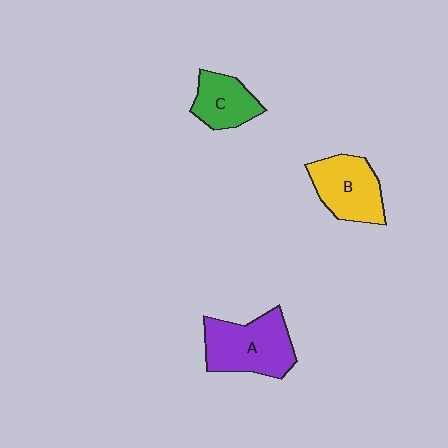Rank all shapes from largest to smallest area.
From largest to smallest: A (purple), B (yellow), C (green).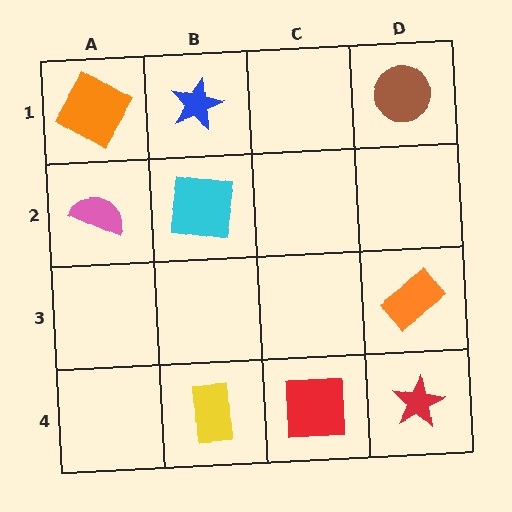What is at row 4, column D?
A red star.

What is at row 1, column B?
A blue star.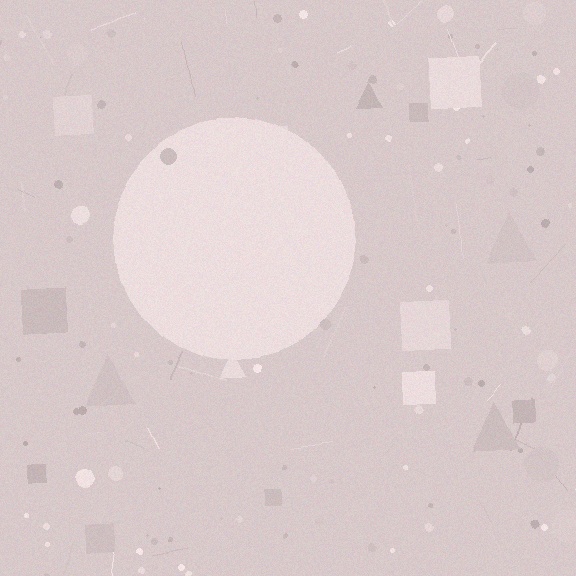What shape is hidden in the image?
A circle is hidden in the image.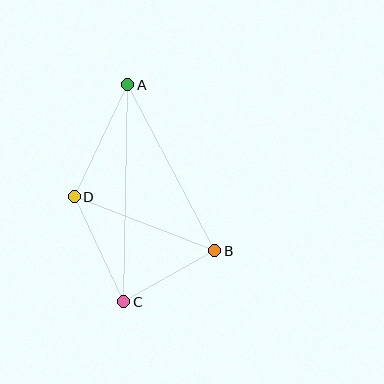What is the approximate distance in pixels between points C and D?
The distance between C and D is approximately 116 pixels.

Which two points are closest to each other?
Points B and C are closest to each other.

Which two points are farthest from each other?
Points A and C are farthest from each other.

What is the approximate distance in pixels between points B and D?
The distance between B and D is approximately 150 pixels.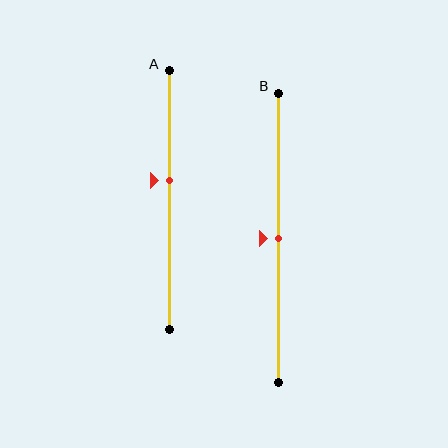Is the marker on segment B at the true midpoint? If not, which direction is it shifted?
Yes, the marker on segment B is at the true midpoint.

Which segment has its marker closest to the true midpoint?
Segment B has its marker closest to the true midpoint.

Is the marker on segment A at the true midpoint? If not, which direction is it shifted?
No, the marker on segment A is shifted upward by about 8% of the segment length.